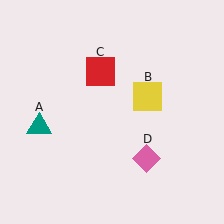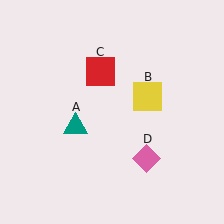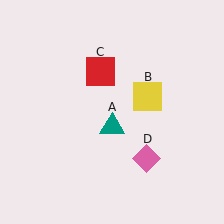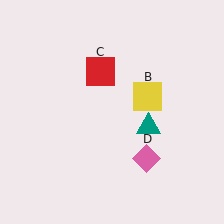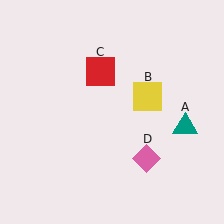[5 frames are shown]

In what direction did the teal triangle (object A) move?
The teal triangle (object A) moved right.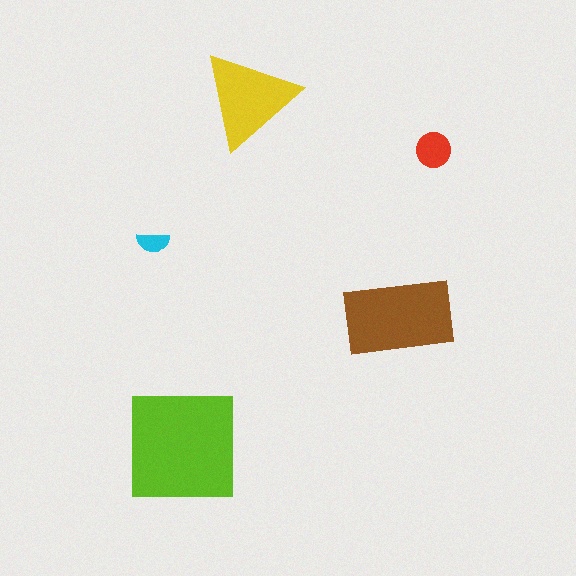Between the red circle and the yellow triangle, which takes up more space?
The yellow triangle.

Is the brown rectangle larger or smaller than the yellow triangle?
Larger.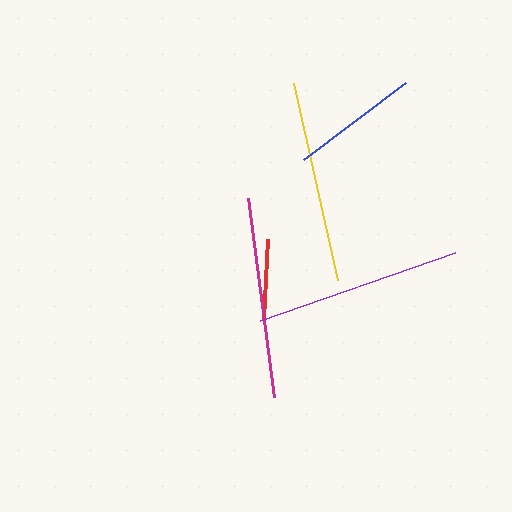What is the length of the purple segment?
The purple segment is approximately 206 pixels long.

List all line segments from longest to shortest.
From longest to shortest: purple, yellow, magenta, blue, red.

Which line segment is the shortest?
The red line is the shortest at approximately 81 pixels.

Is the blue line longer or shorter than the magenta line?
The magenta line is longer than the blue line.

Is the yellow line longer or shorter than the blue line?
The yellow line is longer than the blue line.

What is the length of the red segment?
The red segment is approximately 81 pixels long.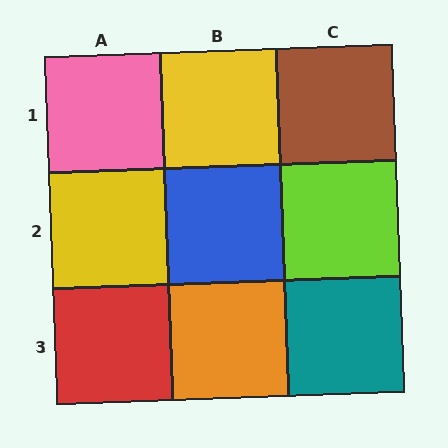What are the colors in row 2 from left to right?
Yellow, blue, lime.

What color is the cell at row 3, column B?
Orange.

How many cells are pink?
1 cell is pink.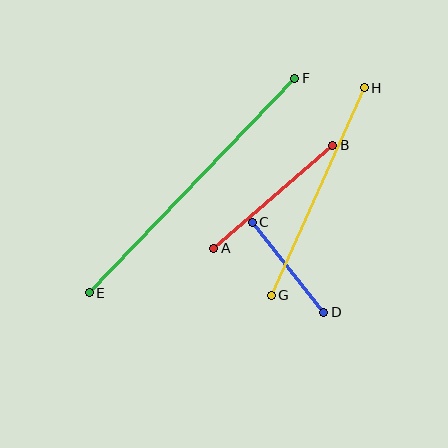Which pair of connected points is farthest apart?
Points E and F are farthest apart.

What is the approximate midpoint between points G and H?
The midpoint is at approximately (318, 191) pixels.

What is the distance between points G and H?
The distance is approximately 228 pixels.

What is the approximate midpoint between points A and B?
The midpoint is at approximately (273, 197) pixels.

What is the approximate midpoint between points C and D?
The midpoint is at approximately (288, 267) pixels.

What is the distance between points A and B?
The distance is approximately 158 pixels.